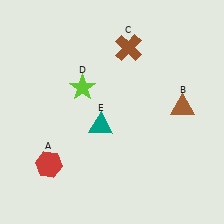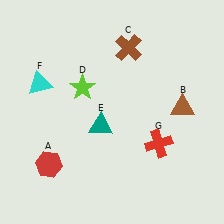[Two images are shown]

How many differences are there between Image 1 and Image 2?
There are 2 differences between the two images.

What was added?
A cyan triangle (F), a red cross (G) were added in Image 2.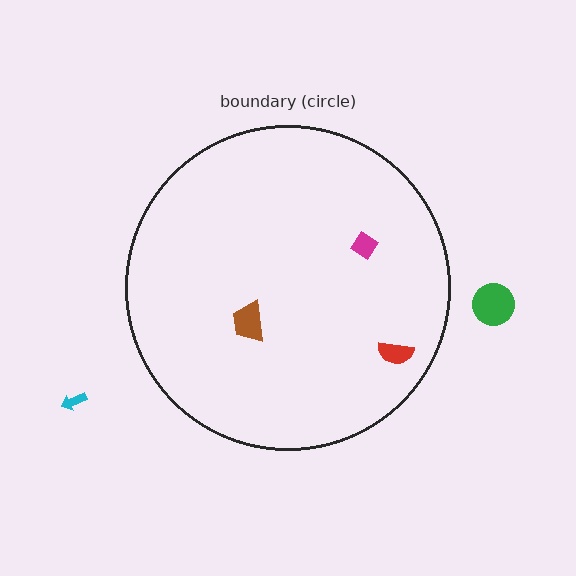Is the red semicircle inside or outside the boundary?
Inside.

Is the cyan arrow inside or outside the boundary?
Outside.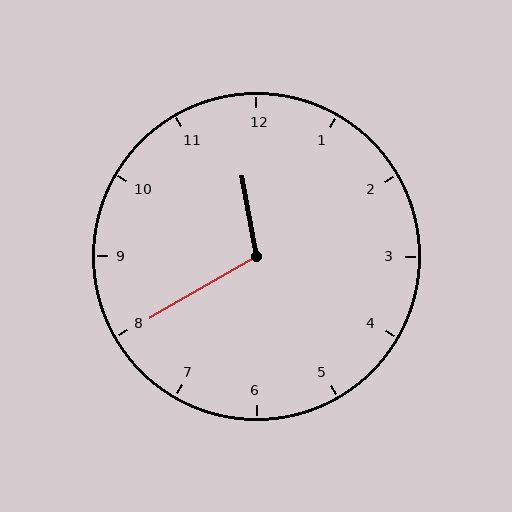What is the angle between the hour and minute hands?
Approximately 110 degrees.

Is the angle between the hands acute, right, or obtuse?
It is obtuse.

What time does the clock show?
11:40.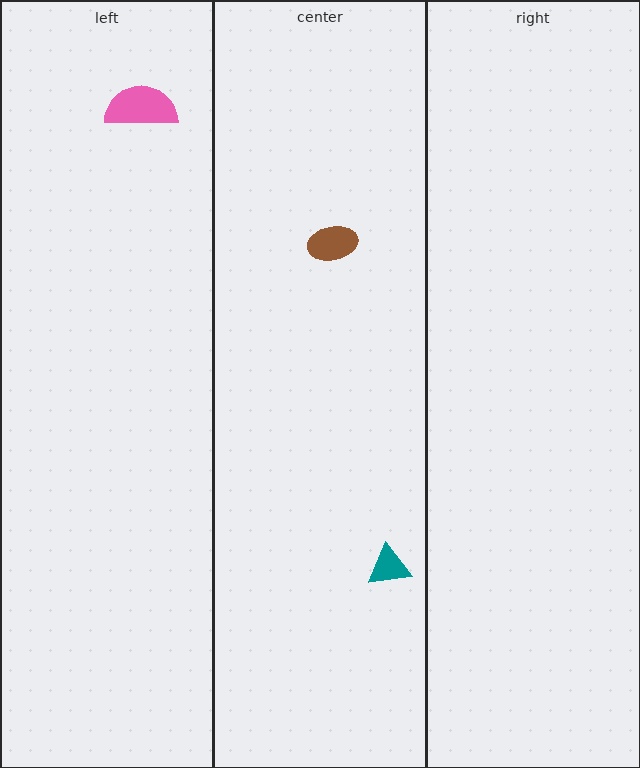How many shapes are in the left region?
1.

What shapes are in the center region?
The teal triangle, the brown ellipse.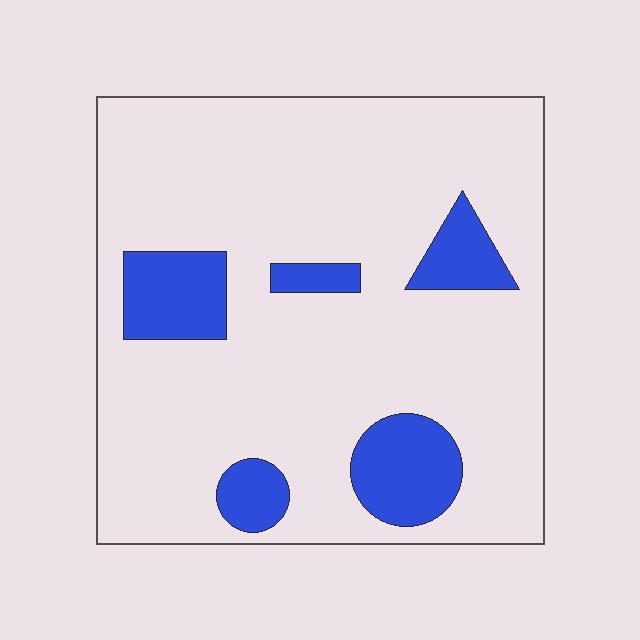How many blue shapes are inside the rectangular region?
5.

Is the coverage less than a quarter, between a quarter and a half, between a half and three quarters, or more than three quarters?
Less than a quarter.